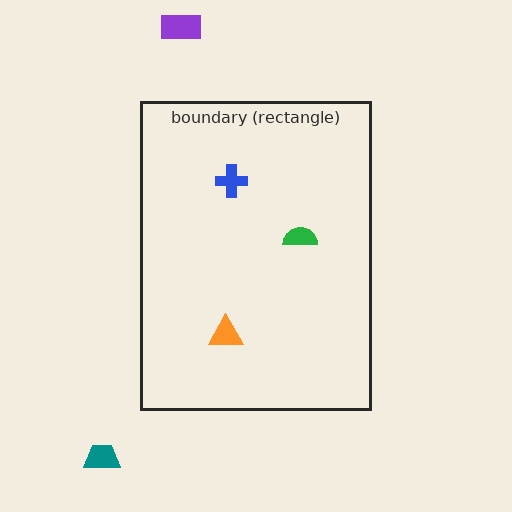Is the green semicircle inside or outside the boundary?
Inside.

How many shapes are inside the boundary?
3 inside, 2 outside.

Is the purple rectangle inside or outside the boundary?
Outside.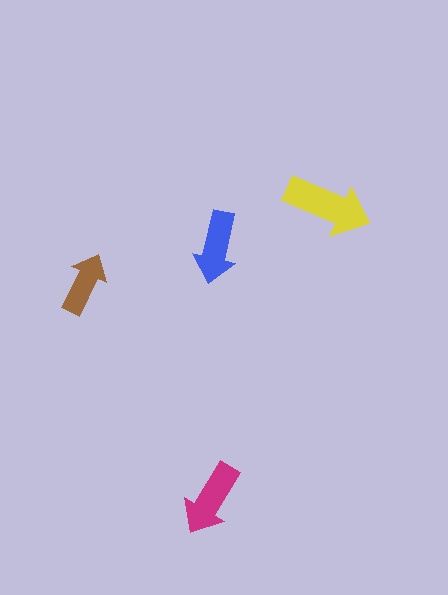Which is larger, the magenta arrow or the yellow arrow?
The yellow one.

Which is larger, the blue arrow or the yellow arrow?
The yellow one.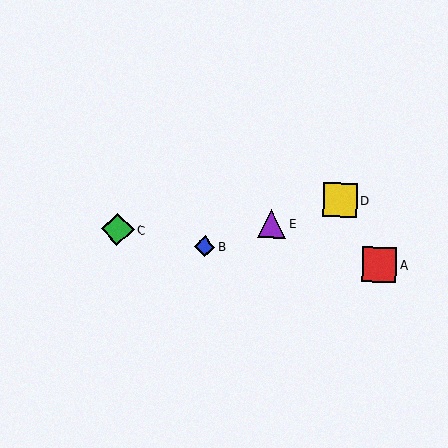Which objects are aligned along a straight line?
Objects B, D, E are aligned along a straight line.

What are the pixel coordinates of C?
Object C is at (118, 229).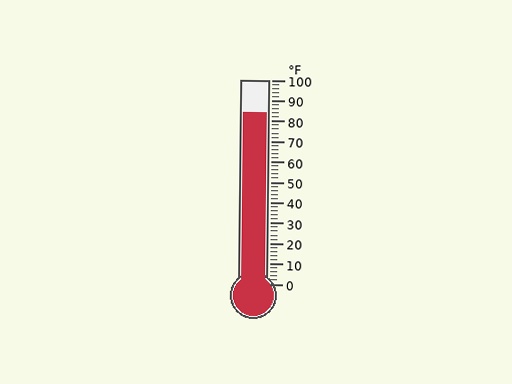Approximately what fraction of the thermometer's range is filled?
The thermometer is filled to approximately 85% of its range.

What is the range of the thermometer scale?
The thermometer scale ranges from 0°F to 100°F.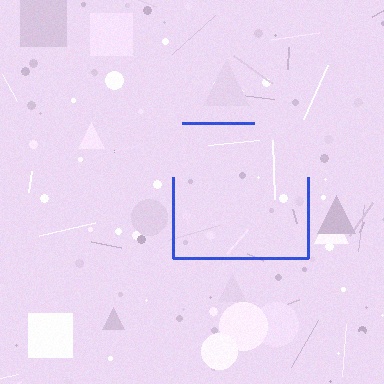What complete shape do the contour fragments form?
The contour fragments form a square.